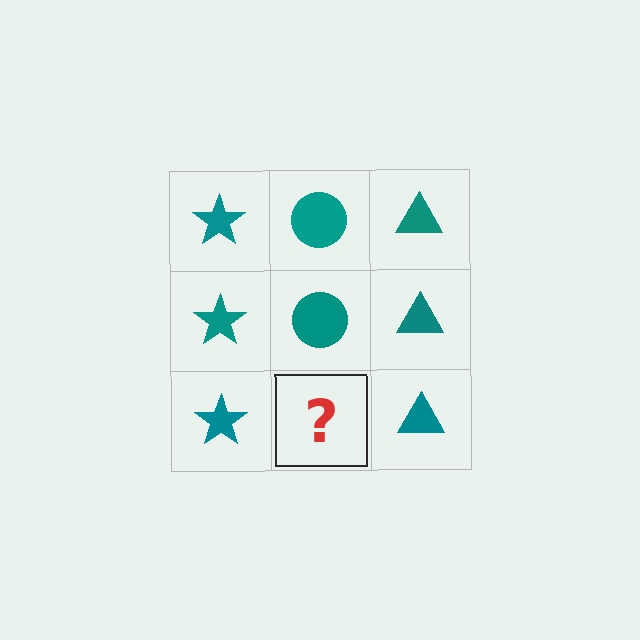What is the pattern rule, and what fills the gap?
The rule is that each column has a consistent shape. The gap should be filled with a teal circle.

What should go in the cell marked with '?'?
The missing cell should contain a teal circle.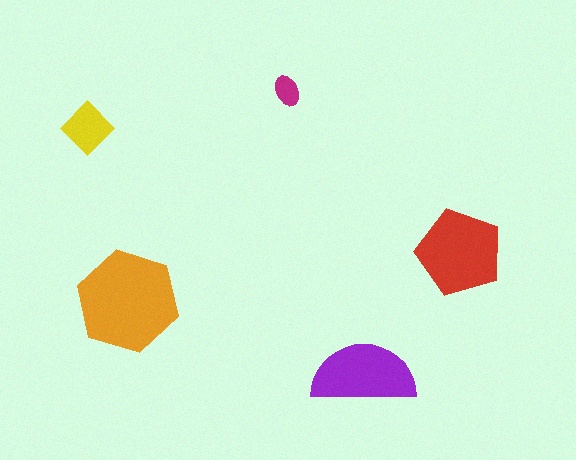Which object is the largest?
The orange hexagon.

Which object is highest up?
The magenta ellipse is topmost.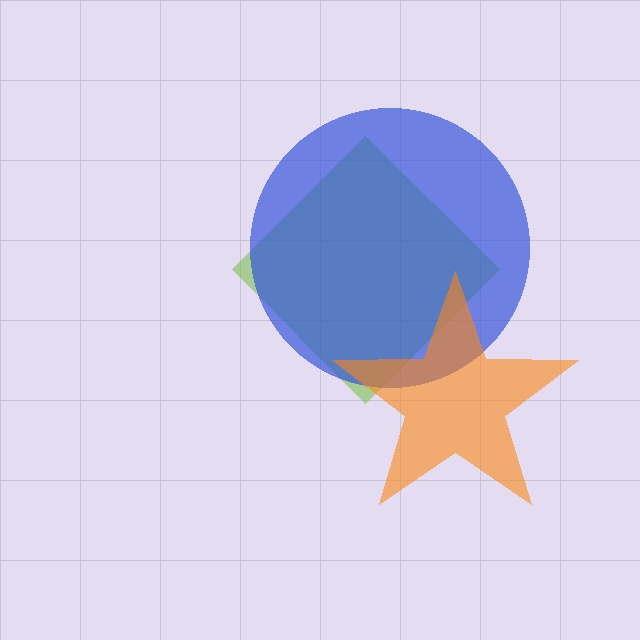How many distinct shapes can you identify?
There are 3 distinct shapes: a lime diamond, a blue circle, an orange star.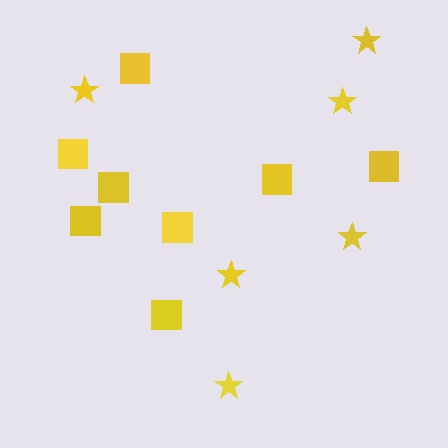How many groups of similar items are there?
There are 2 groups: one group of squares (8) and one group of stars (6).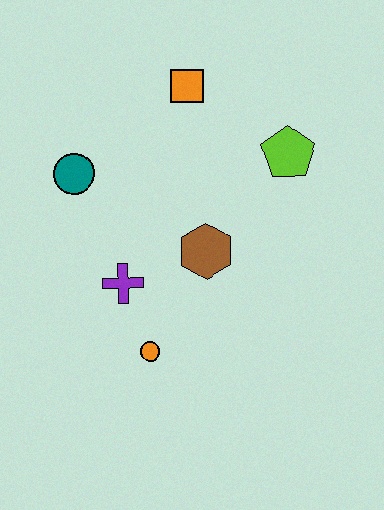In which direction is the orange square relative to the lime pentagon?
The orange square is to the left of the lime pentagon.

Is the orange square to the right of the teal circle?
Yes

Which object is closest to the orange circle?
The purple cross is closest to the orange circle.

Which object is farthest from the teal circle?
The lime pentagon is farthest from the teal circle.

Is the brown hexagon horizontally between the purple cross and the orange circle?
No